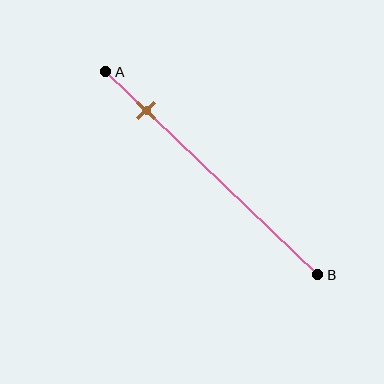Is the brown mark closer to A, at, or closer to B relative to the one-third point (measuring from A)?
The brown mark is closer to point A than the one-third point of segment AB.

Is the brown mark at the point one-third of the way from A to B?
No, the mark is at about 20% from A, not at the 33% one-third point.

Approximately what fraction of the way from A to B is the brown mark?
The brown mark is approximately 20% of the way from A to B.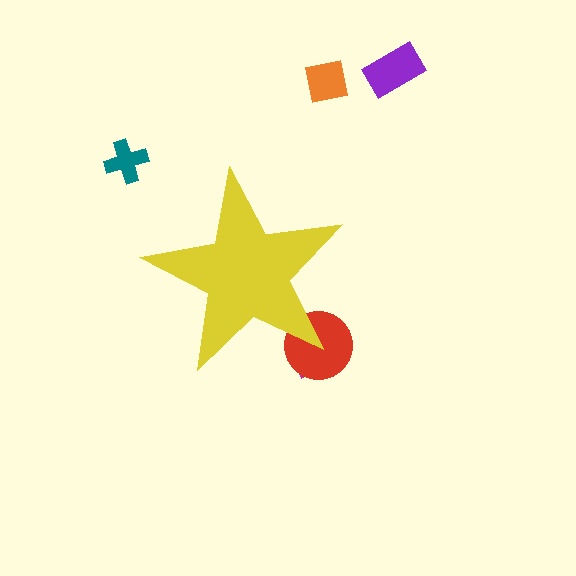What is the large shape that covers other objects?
A yellow star.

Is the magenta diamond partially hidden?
Yes, the magenta diamond is partially hidden behind the yellow star.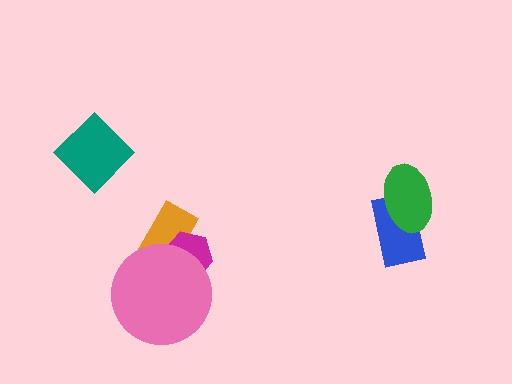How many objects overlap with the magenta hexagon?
2 objects overlap with the magenta hexagon.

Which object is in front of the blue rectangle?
The green ellipse is in front of the blue rectangle.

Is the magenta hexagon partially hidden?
Yes, it is partially covered by another shape.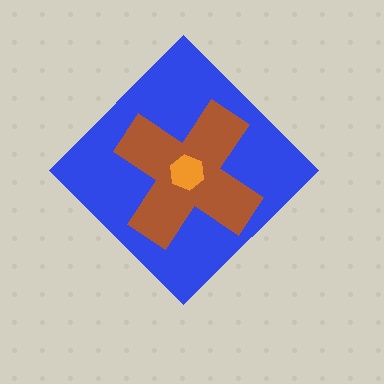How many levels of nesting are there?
3.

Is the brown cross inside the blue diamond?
Yes.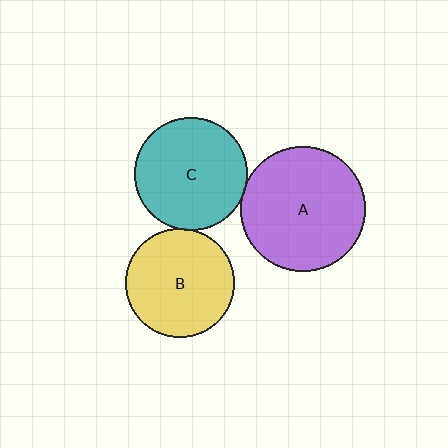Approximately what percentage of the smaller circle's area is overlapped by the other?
Approximately 5%.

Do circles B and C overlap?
Yes.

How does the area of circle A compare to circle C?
Approximately 1.2 times.